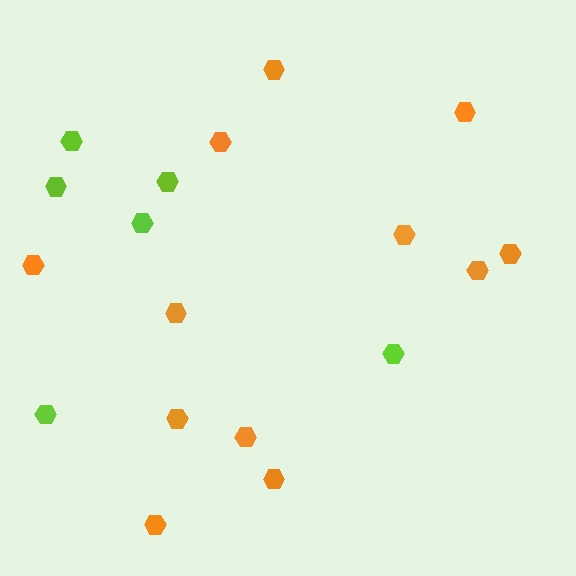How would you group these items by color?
There are 2 groups: one group of lime hexagons (6) and one group of orange hexagons (12).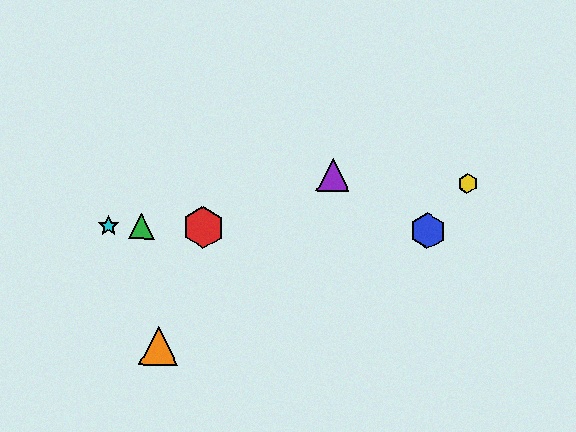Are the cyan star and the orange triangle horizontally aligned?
No, the cyan star is at y≈226 and the orange triangle is at y≈346.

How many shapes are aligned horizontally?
4 shapes (the red hexagon, the blue hexagon, the green triangle, the cyan star) are aligned horizontally.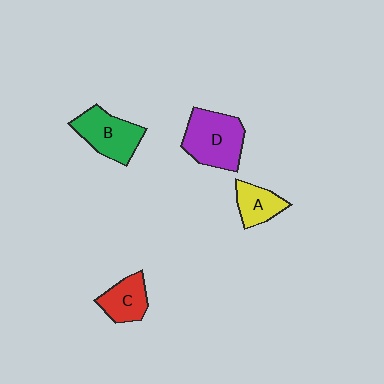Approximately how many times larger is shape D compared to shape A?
Approximately 1.9 times.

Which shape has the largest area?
Shape D (purple).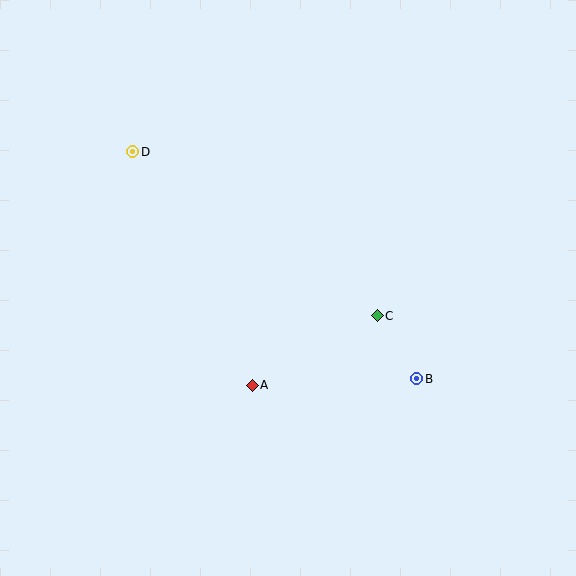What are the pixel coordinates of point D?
Point D is at (133, 152).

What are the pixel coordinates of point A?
Point A is at (252, 385).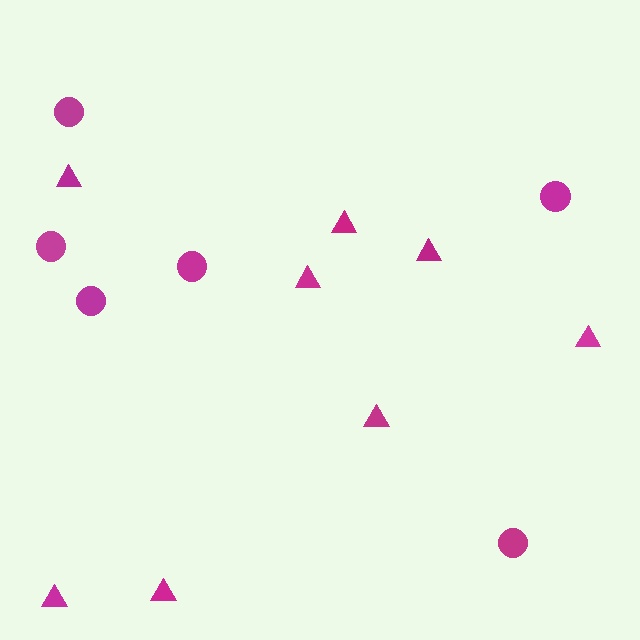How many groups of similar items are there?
There are 2 groups: one group of circles (6) and one group of triangles (8).